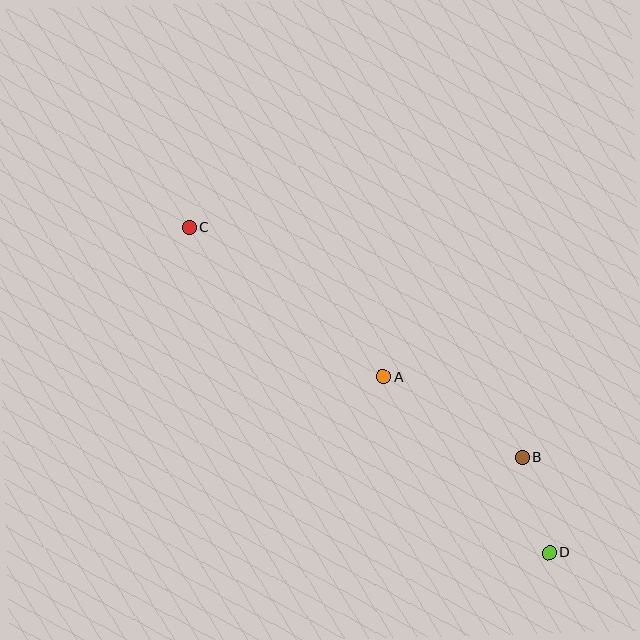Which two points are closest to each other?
Points B and D are closest to each other.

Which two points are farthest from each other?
Points C and D are farthest from each other.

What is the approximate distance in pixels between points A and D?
The distance between A and D is approximately 242 pixels.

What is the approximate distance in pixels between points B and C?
The distance between B and C is approximately 404 pixels.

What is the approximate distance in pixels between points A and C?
The distance between A and C is approximately 245 pixels.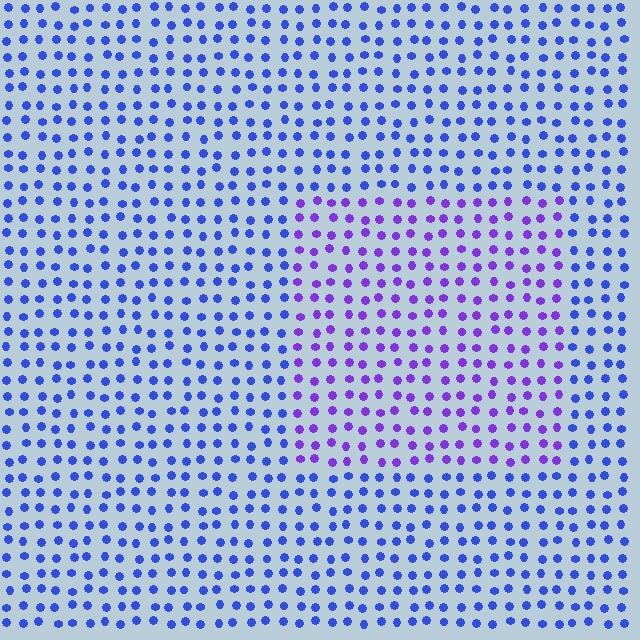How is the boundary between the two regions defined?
The boundary is defined purely by a slight shift in hue (about 39 degrees). Spacing, size, and orientation are identical on both sides.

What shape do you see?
I see a rectangle.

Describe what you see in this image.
The image is filled with small blue elements in a uniform arrangement. A rectangle-shaped region is visible where the elements are tinted to a slightly different hue, forming a subtle color boundary.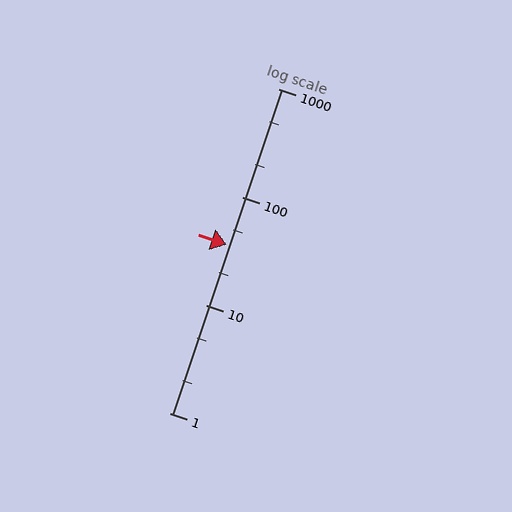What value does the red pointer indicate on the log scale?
The pointer indicates approximately 36.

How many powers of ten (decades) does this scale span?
The scale spans 3 decades, from 1 to 1000.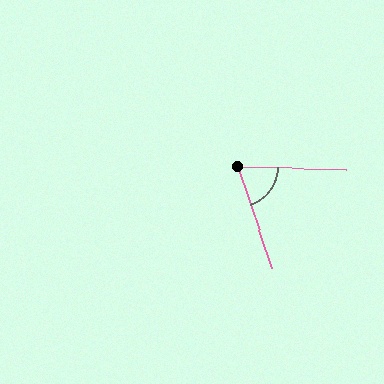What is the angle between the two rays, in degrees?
Approximately 70 degrees.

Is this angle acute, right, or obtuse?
It is acute.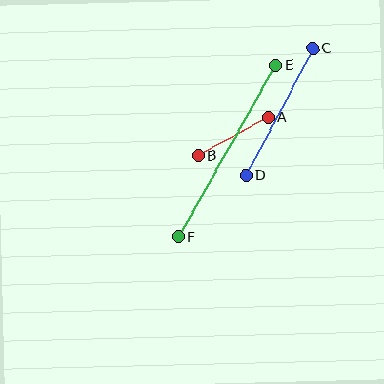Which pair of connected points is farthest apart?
Points E and F are farthest apart.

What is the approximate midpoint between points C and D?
The midpoint is at approximately (279, 112) pixels.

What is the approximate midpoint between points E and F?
The midpoint is at approximately (227, 151) pixels.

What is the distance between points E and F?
The distance is approximately 198 pixels.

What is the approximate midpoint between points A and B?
The midpoint is at approximately (233, 137) pixels.